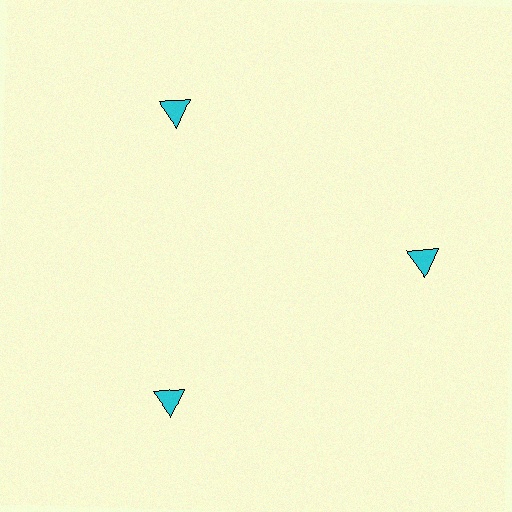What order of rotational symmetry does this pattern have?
This pattern has 3-fold rotational symmetry.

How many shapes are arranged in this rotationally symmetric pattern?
There are 3 shapes, arranged in 3 groups of 1.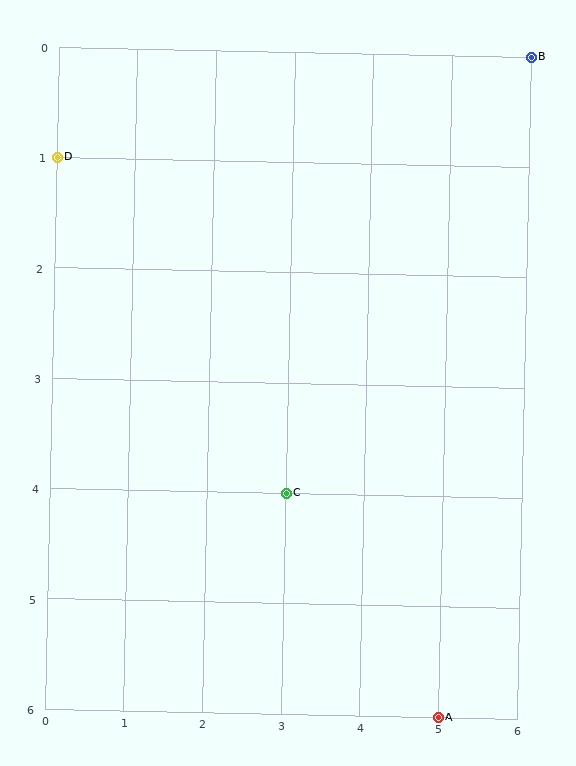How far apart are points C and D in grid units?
Points C and D are 3 columns and 3 rows apart (about 4.2 grid units diagonally).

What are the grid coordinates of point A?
Point A is at grid coordinates (5, 6).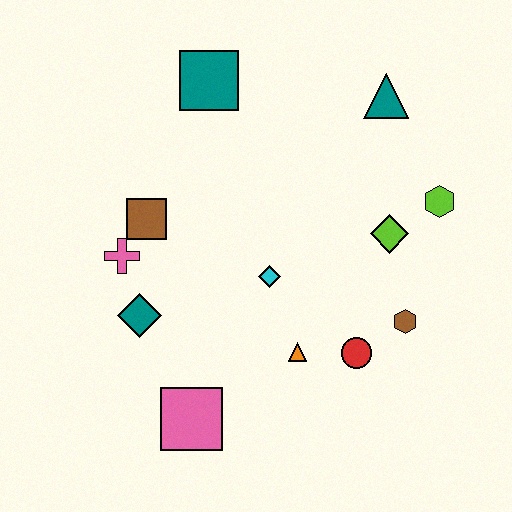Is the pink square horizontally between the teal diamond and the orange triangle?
Yes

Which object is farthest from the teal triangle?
The pink square is farthest from the teal triangle.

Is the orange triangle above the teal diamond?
No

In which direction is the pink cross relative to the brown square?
The pink cross is below the brown square.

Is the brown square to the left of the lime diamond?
Yes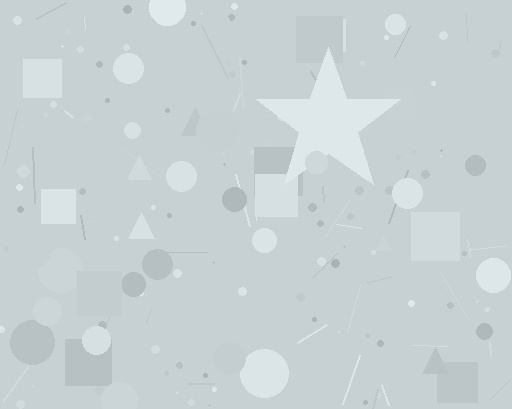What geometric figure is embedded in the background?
A star is embedded in the background.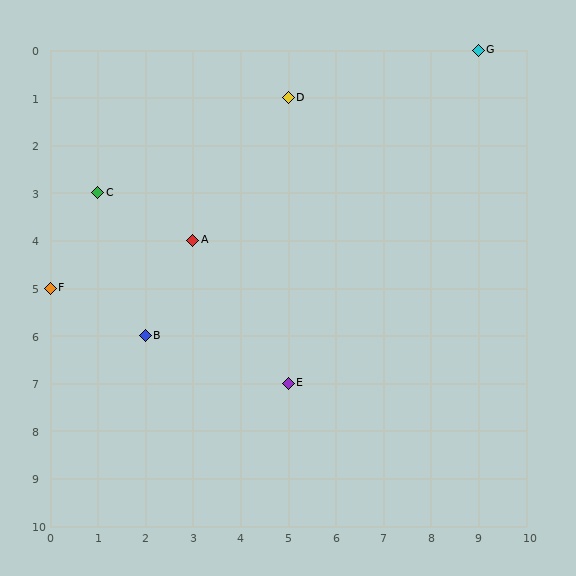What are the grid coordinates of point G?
Point G is at grid coordinates (9, 0).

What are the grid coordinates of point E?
Point E is at grid coordinates (5, 7).